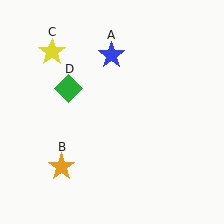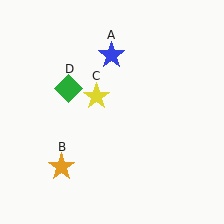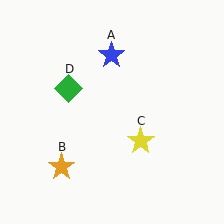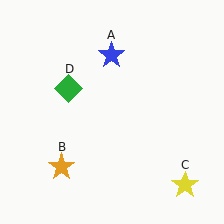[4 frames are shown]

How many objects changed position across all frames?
1 object changed position: yellow star (object C).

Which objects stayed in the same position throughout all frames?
Blue star (object A) and orange star (object B) and green diamond (object D) remained stationary.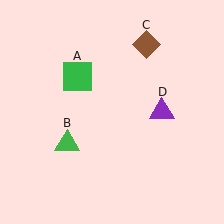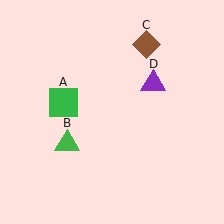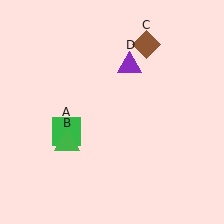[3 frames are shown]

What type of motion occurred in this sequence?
The green square (object A), purple triangle (object D) rotated counterclockwise around the center of the scene.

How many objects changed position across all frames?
2 objects changed position: green square (object A), purple triangle (object D).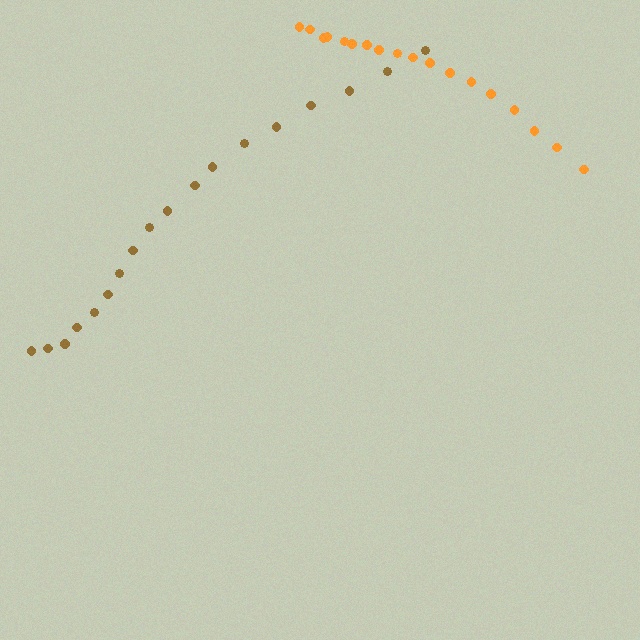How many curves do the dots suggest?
There are 2 distinct paths.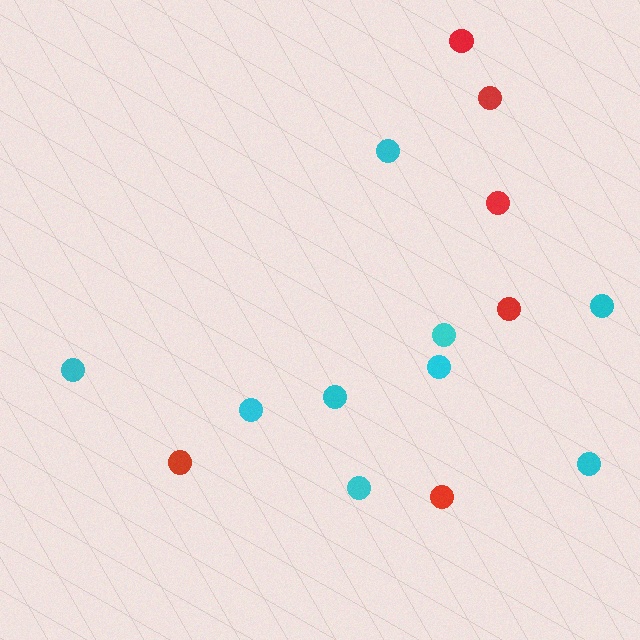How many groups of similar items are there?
There are 2 groups: one group of cyan circles (9) and one group of red circles (6).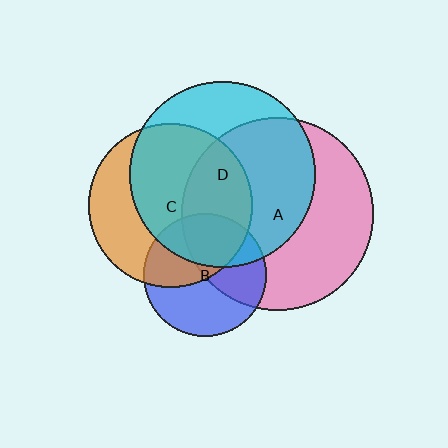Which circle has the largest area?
Circle A (pink).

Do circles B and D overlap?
Yes.